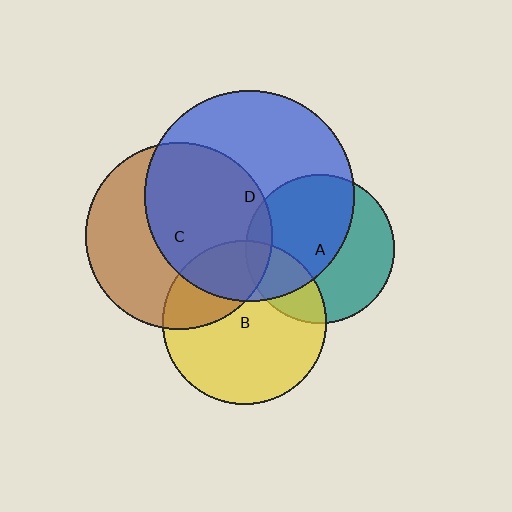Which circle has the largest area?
Circle D (blue).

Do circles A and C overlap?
Yes.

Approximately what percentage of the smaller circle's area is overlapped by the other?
Approximately 10%.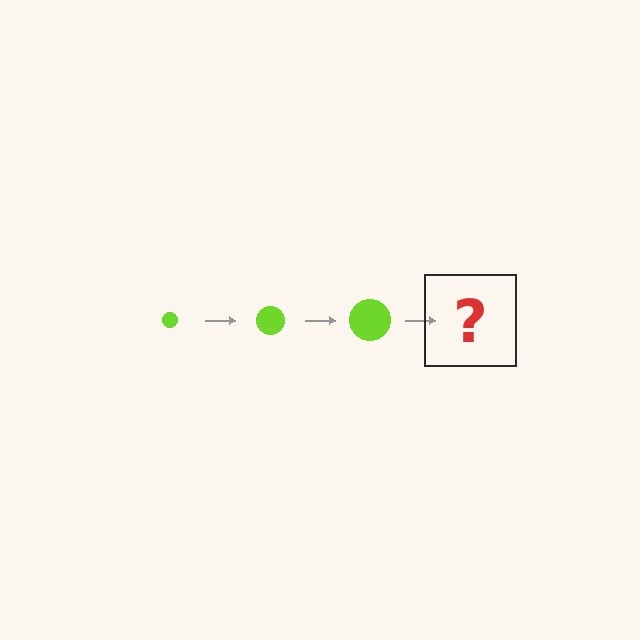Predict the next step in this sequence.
The next step is a lime circle, larger than the previous one.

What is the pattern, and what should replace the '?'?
The pattern is that the circle gets progressively larger each step. The '?' should be a lime circle, larger than the previous one.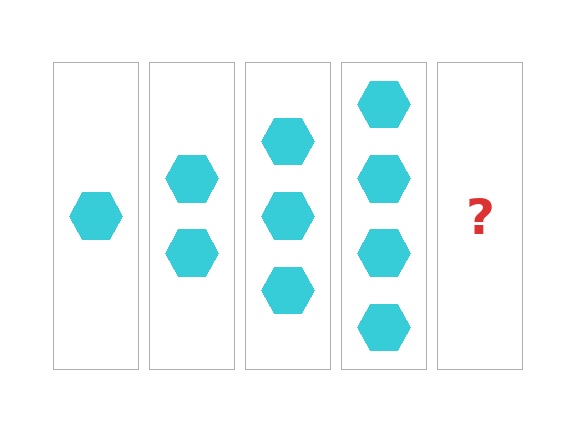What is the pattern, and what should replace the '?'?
The pattern is that each step adds one more hexagon. The '?' should be 5 hexagons.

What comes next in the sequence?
The next element should be 5 hexagons.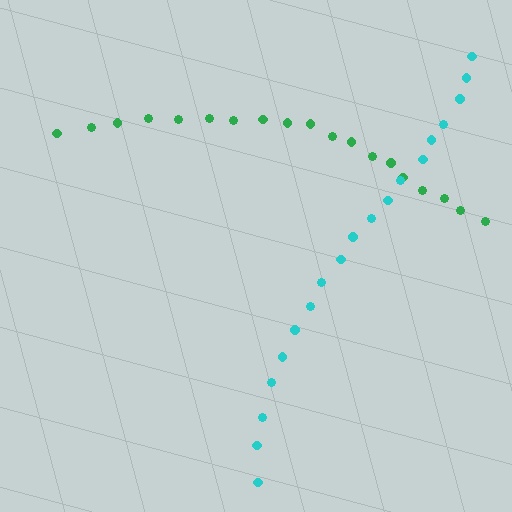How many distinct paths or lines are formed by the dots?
There are 2 distinct paths.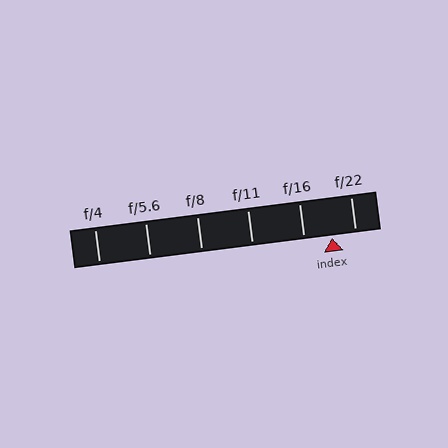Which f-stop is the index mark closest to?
The index mark is closest to f/22.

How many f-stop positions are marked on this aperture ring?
There are 6 f-stop positions marked.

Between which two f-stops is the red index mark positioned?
The index mark is between f/16 and f/22.